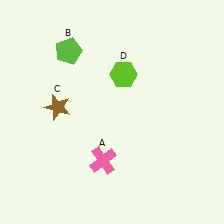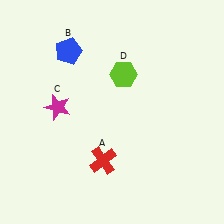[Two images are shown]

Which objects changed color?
A changed from pink to red. B changed from lime to blue. C changed from brown to magenta.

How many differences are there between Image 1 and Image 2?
There are 3 differences between the two images.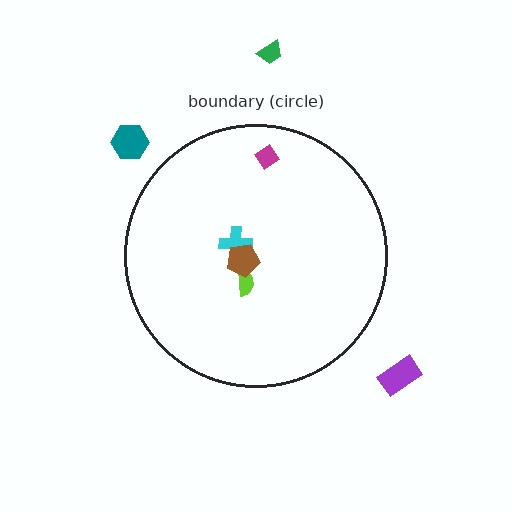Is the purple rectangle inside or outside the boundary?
Outside.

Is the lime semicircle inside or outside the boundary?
Inside.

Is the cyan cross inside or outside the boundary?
Inside.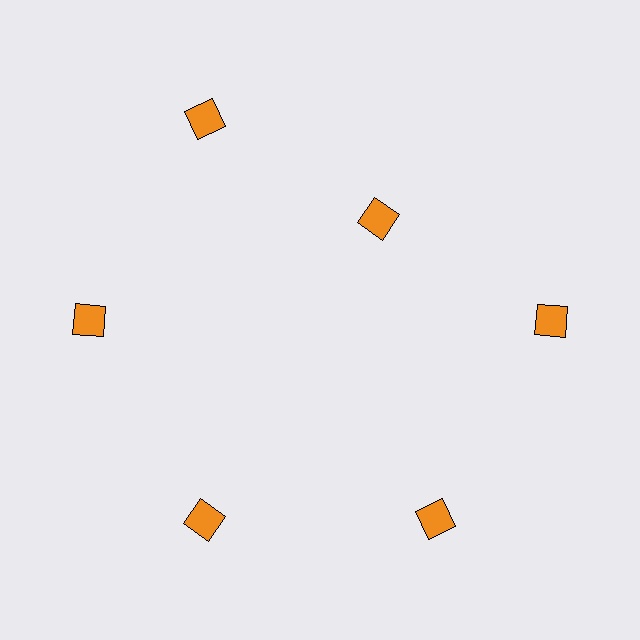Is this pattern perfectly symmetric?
No. The 6 orange diamonds are arranged in a ring, but one element near the 1 o'clock position is pulled inward toward the center, breaking the 6-fold rotational symmetry.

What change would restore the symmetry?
The symmetry would be restored by moving it outward, back onto the ring so that all 6 diamonds sit at equal angles and equal distance from the center.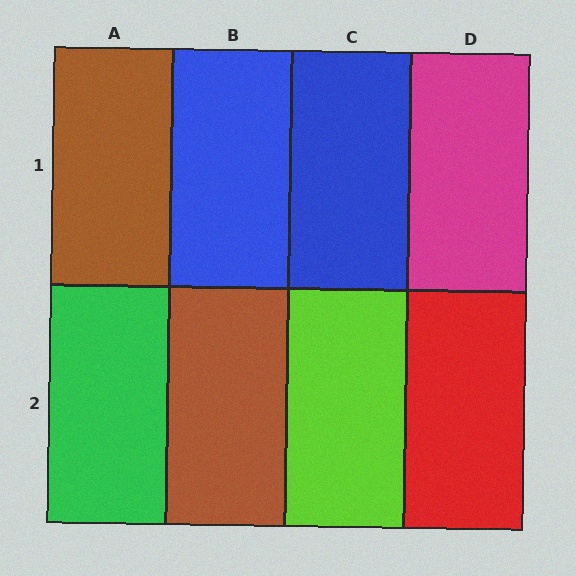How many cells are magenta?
1 cell is magenta.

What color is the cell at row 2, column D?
Red.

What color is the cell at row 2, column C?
Lime.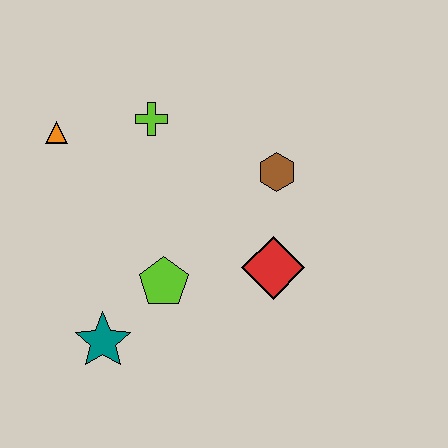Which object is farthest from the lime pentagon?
The orange triangle is farthest from the lime pentagon.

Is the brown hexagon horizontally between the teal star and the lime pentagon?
No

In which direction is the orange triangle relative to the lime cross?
The orange triangle is to the left of the lime cross.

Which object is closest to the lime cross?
The orange triangle is closest to the lime cross.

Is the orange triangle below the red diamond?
No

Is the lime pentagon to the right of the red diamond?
No